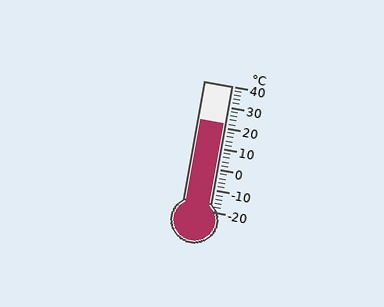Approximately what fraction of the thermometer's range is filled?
The thermometer is filled to approximately 70% of its range.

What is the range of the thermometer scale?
The thermometer scale ranges from -20°C to 40°C.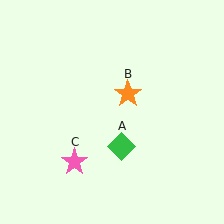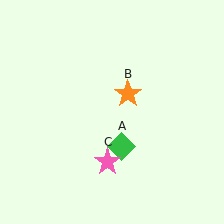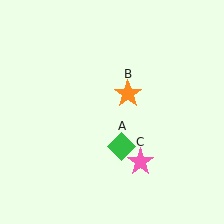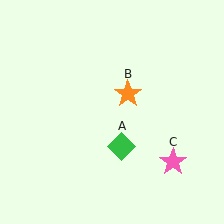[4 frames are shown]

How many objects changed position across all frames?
1 object changed position: pink star (object C).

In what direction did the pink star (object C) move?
The pink star (object C) moved right.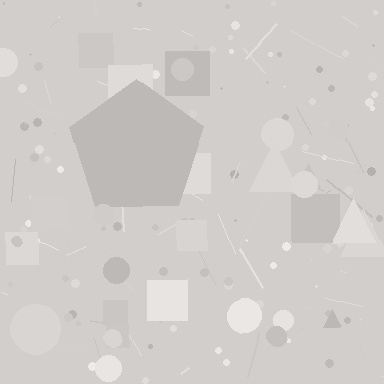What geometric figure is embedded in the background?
A pentagon is embedded in the background.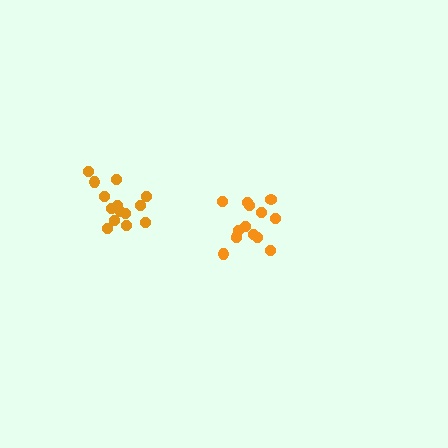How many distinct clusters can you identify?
There are 2 distinct clusters.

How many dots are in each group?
Group 1: 14 dots, Group 2: 14 dots (28 total).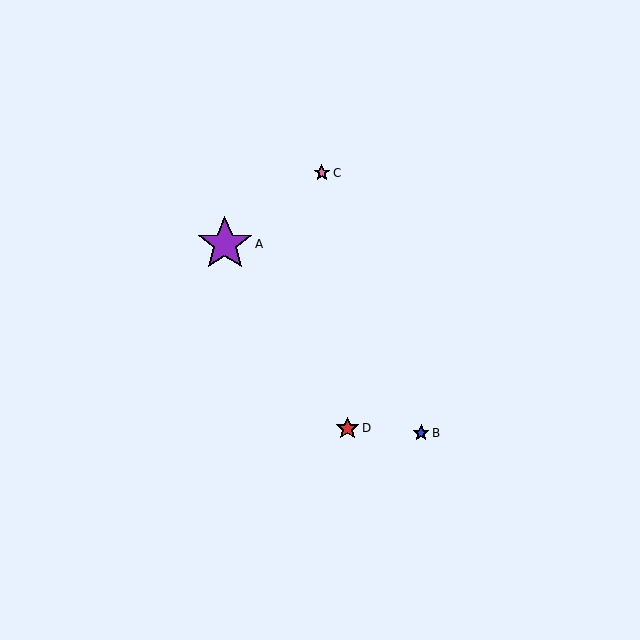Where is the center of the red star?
The center of the red star is at (347, 428).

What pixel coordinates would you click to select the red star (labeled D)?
Click at (347, 428) to select the red star D.